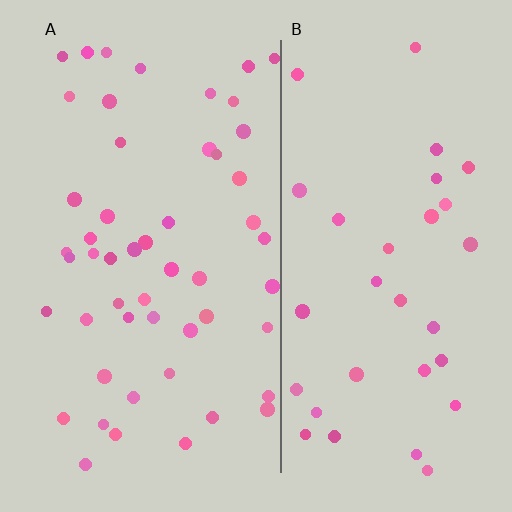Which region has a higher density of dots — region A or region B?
A (the left).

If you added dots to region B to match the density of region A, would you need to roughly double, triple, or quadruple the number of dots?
Approximately double.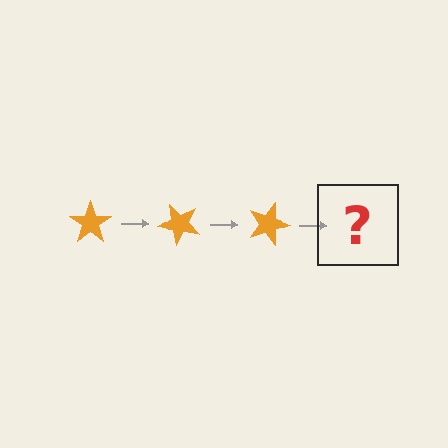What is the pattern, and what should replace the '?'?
The pattern is that the star rotates 45 degrees each step. The '?' should be an orange star rotated 135 degrees.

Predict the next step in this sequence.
The next step is an orange star rotated 135 degrees.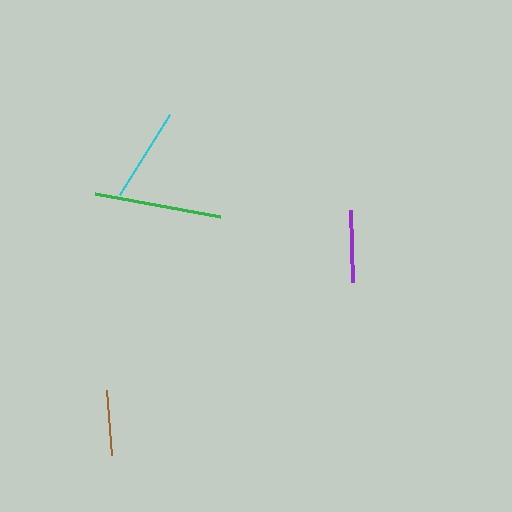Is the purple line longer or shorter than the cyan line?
The cyan line is longer than the purple line.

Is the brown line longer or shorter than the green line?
The green line is longer than the brown line.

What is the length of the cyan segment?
The cyan segment is approximately 94 pixels long.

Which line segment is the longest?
The green line is the longest at approximately 127 pixels.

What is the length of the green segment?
The green segment is approximately 127 pixels long.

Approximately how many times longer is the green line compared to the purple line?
The green line is approximately 1.8 times the length of the purple line.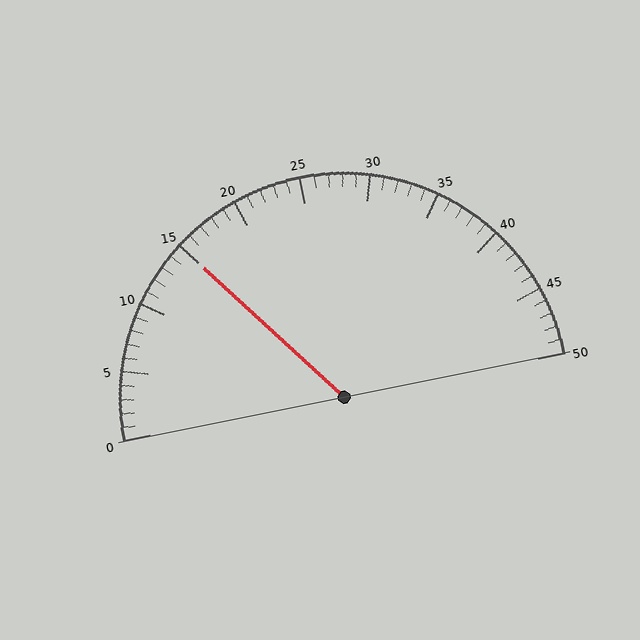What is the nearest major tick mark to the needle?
The nearest major tick mark is 15.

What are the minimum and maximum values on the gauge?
The gauge ranges from 0 to 50.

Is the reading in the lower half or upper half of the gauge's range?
The reading is in the lower half of the range (0 to 50).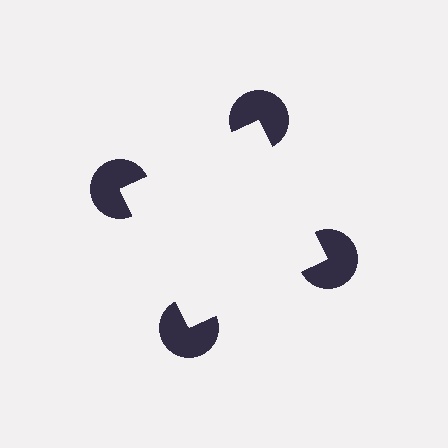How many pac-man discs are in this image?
There are 4 — one at each vertex of the illusory square.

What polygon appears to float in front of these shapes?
An illusory square — its edges are inferred from the aligned wedge cuts in the pac-man discs, not physically drawn.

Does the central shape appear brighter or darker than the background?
It typically appears slightly brighter than the background, even though no actual brightness change is drawn.